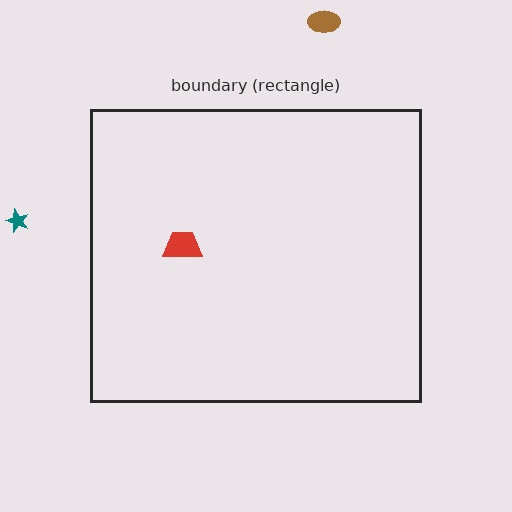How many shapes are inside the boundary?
1 inside, 2 outside.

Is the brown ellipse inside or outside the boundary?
Outside.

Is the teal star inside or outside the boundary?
Outside.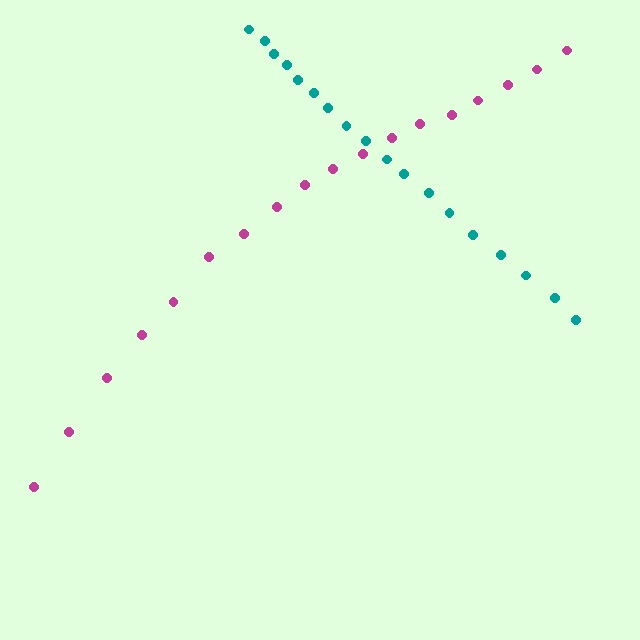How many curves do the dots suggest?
There are 2 distinct paths.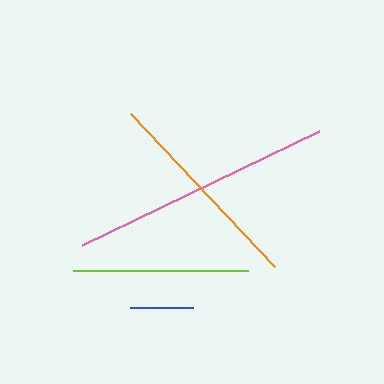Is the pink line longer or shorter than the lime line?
The pink line is longer than the lime line.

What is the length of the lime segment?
The lime segment is approximately 175 pixels long.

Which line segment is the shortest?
The blue line is the shortest at approximately 63 pixels.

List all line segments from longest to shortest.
From longest to shortest: pink, orange, lime, blue.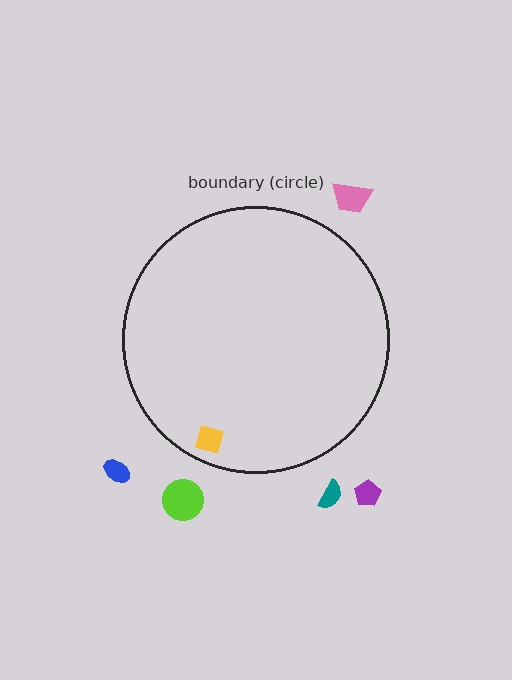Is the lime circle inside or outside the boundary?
Outside.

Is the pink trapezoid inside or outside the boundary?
Outside.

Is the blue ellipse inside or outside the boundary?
Outside.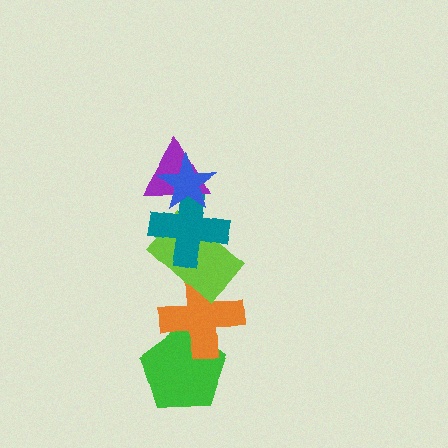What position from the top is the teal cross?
The teal cross is 3rd from the top.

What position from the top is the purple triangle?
The purple triangle is 2nd from the top.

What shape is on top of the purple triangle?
The blue star is on top of the purple triangle.